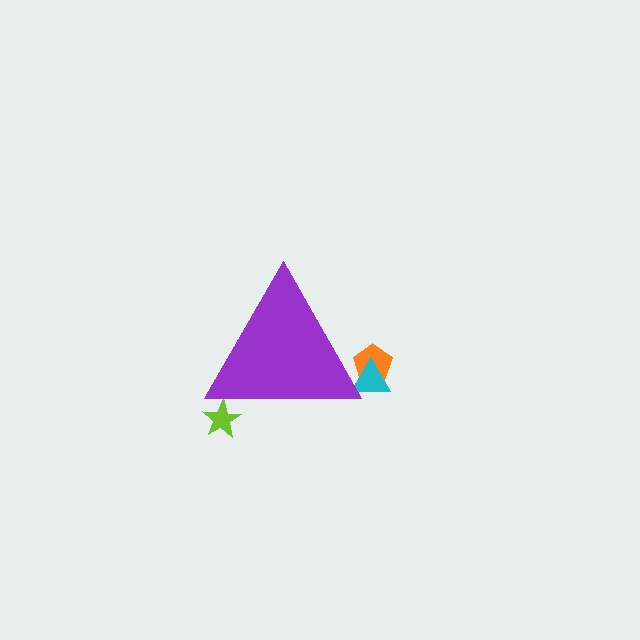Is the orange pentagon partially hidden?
Yes, the orange pentagon is partially hidden behind the purple triangle.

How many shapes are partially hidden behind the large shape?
3 shapes are partially hidden.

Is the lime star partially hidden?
Yes, the lime star is partially hidden behind the purple triangle.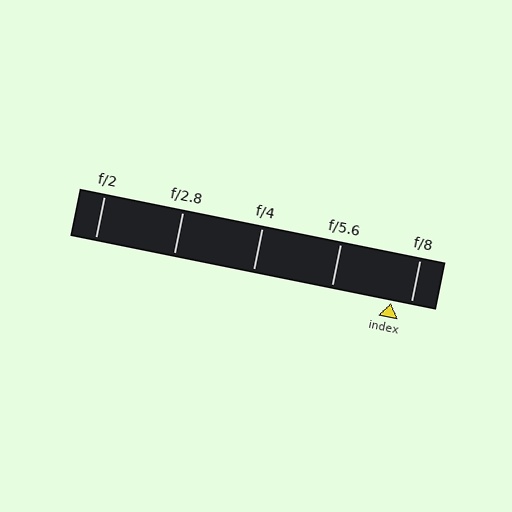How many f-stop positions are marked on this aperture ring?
There are 5 f-stop positions marked.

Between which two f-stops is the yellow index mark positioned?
The index mark is between f/5.6 and f/8.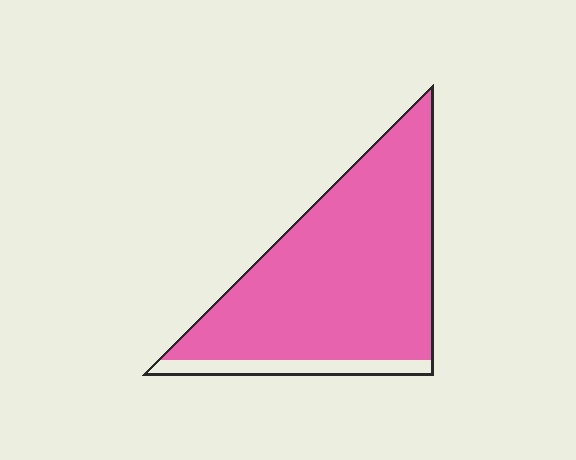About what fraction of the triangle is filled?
About nine tenths (9/10).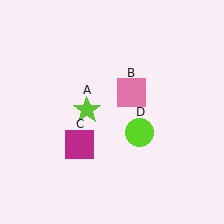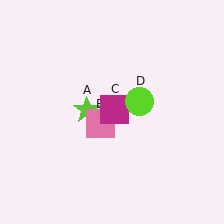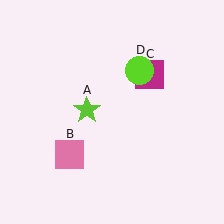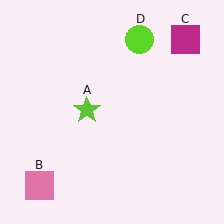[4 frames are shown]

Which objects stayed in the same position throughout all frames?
Lime star (object A) remained stationary.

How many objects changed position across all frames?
3 objects changed position: pink square (object B), magenta square (object C), lime circle (object D).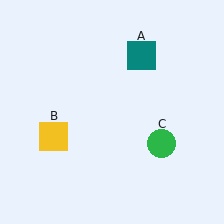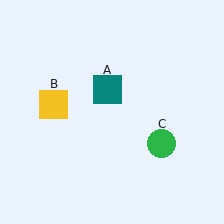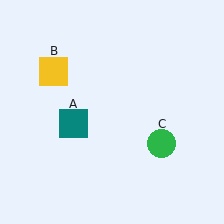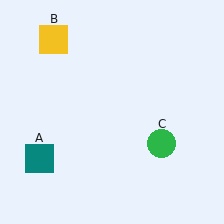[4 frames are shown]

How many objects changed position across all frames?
2 objects changed position: teal square (object A), yellow square (object B).